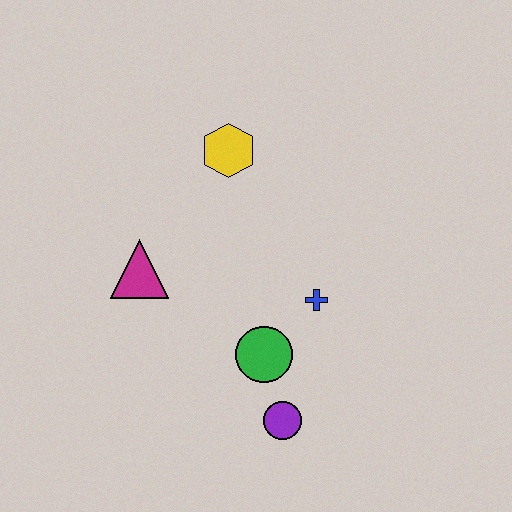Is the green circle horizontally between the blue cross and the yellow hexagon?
Yes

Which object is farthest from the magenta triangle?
The purple circle is farthest from the magenta triangle.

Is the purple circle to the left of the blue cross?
Yes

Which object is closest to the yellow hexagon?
The magenta triangle is closest to the yellow hexagon.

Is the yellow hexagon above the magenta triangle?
Yes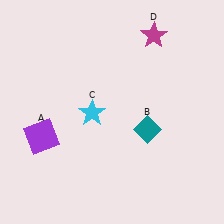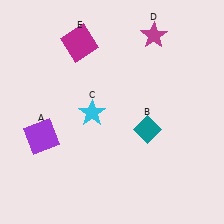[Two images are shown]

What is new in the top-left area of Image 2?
A magenta square (E) was added in the top-left area of Image 2.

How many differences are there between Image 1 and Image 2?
There is 1 difference between the two images.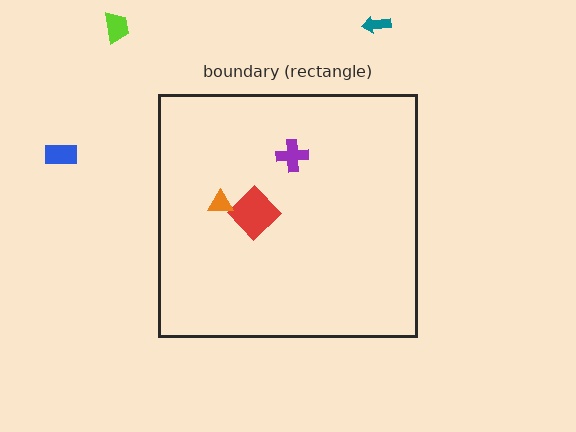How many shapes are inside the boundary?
3 inside, 3 outside.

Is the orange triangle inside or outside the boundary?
Inside.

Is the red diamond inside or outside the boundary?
Inside.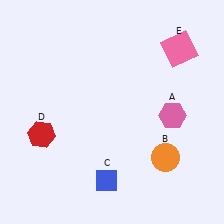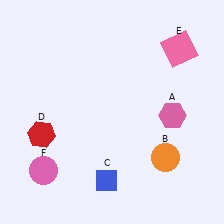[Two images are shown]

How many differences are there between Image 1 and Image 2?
There is 1 difference between the two images.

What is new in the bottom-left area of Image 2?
A pink circle (F) was added in the bottom-left area of Image 2.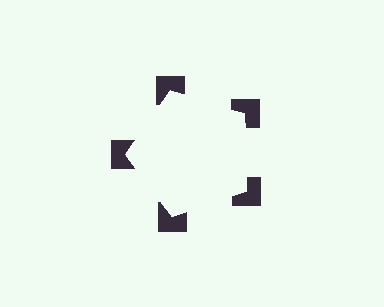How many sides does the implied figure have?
5 sides.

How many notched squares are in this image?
There are 5 — one at each vertex of the illusory pentagon.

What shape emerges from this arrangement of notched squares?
An illusory pentagon — its edges are inferred from the aligned wedge cuts in the notched squares, not physically drawn.